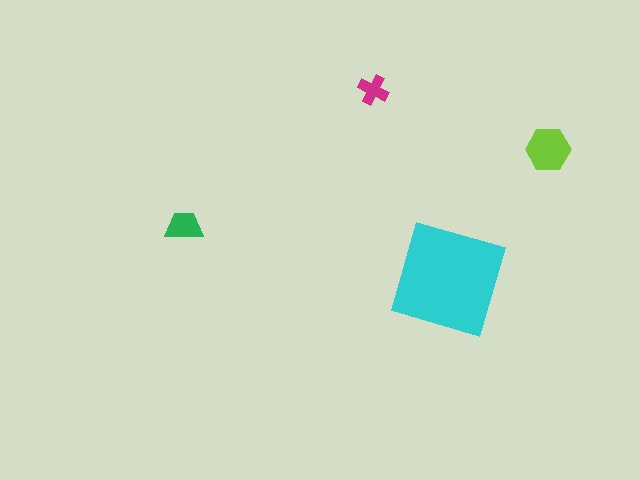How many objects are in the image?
There are 4 objects in the image.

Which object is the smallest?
The magenta cross.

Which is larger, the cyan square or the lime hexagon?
The cyan square.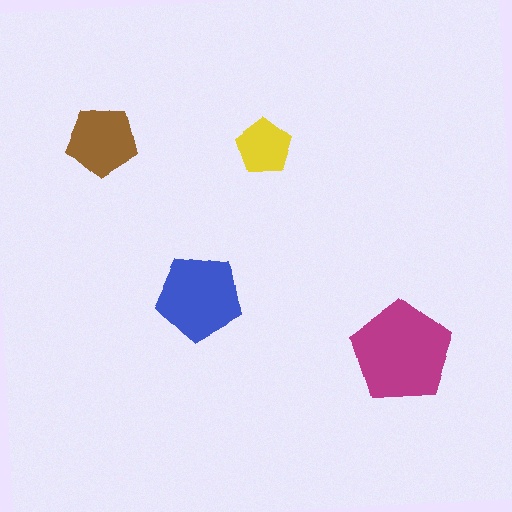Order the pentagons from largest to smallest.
the magenta one, the blue one, the brown one, the yellow one.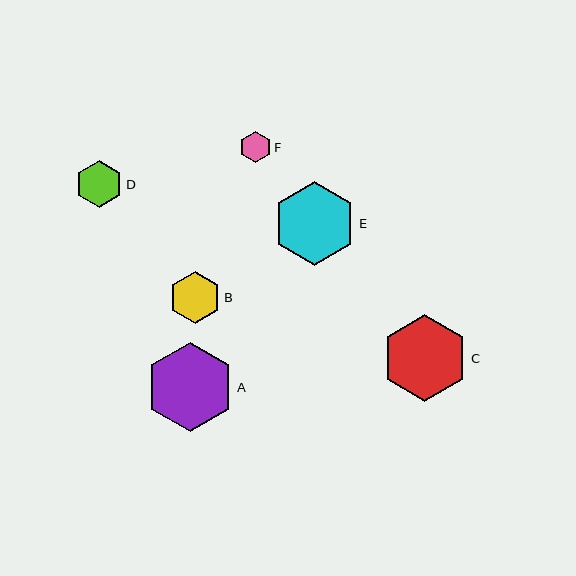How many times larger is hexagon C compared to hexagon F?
Hexagon C is approximately 2.8 times the size of hexagon F.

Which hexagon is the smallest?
Hexagon F is the smallest with a size of approximately 31 pixels.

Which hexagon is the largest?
Hexagon A is the largest with a size of approximately 89 pixels.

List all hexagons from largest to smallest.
From largest to smallest: A, C, E, B, D, F.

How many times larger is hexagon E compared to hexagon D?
Hexagon E is approximately 1.8 times the size of hexagon D.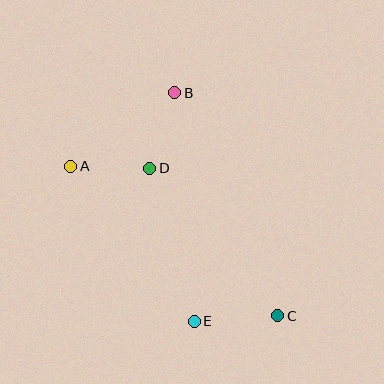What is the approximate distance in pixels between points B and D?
The distance between B and D is approximately 80 pixels.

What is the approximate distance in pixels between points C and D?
The distance between C and D is approximately 196 pixels.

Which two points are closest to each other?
Points A and D are closest to each other.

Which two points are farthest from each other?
Points A and C are farthest from each other.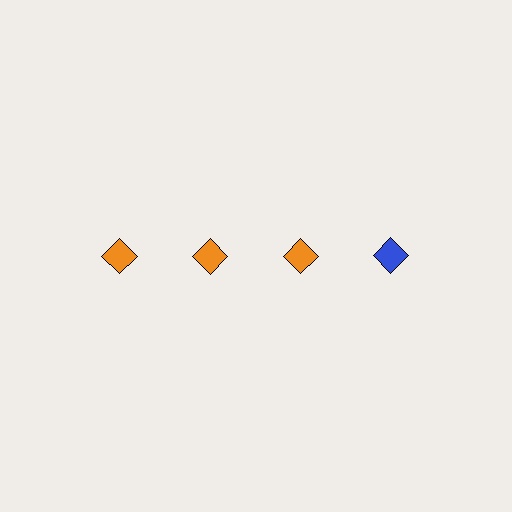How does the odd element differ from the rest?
It has a different color: blue instead of orange.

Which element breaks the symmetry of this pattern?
The blue diamond in the top row, second from right column breaks the symmetry. All other shapes are orange diamonds.